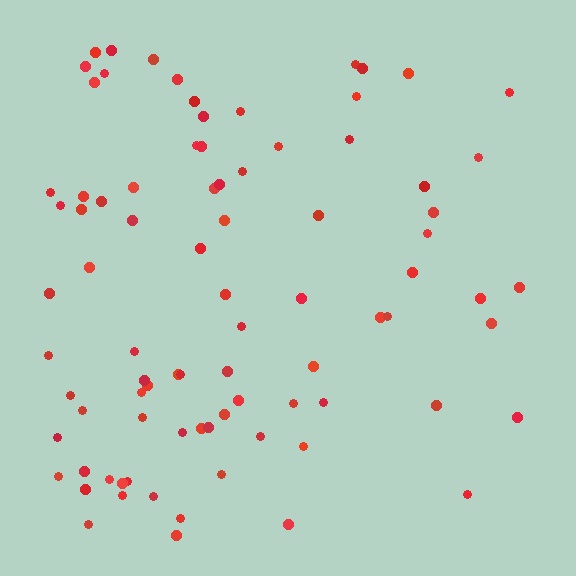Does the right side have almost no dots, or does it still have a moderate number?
Still a moderate number, just noticeably fewer than the left.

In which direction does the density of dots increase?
From right to left, with the left side densest.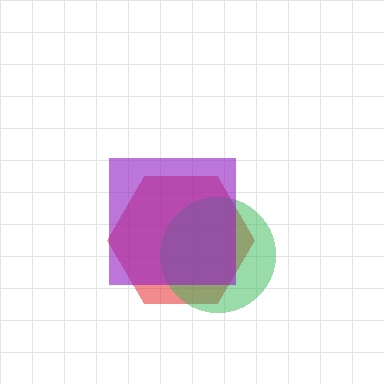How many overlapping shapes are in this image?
There are 3 overlapping shapes in the image.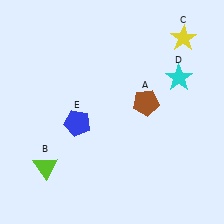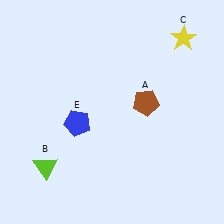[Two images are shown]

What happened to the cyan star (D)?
The cyan star (D) was removed in Image 2. It was in the top-right area of Image 1.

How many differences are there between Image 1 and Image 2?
There is 1 difference between the two images.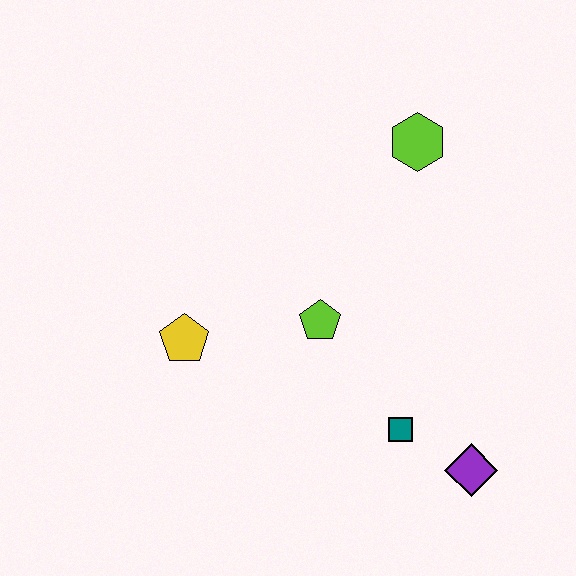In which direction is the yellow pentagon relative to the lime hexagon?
The yellow pentagon is to the left of the lime hexagon.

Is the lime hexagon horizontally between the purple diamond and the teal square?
Yes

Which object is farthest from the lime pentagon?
The purple diamond is farthest from the lime pentagon.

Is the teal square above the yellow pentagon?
No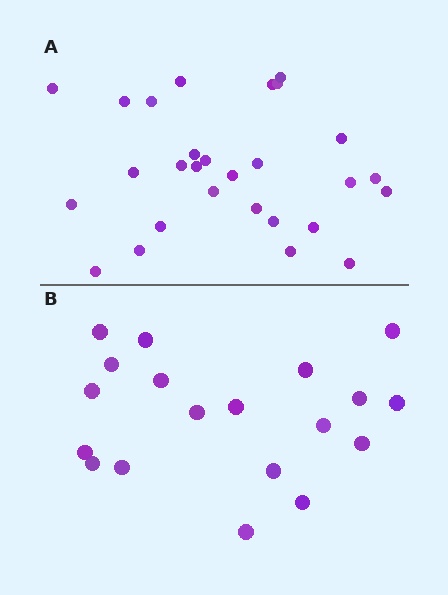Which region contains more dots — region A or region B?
Region A (the top region) has more dots.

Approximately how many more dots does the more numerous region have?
Region A has roughly 8 or so more dots than region B.